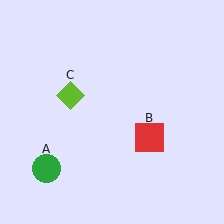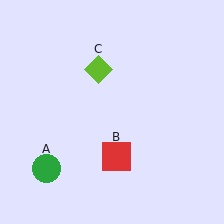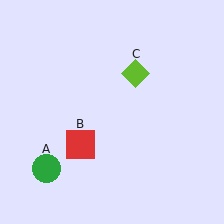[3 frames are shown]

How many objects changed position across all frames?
2 objects changed position: red square (object B), lime diamond (object C).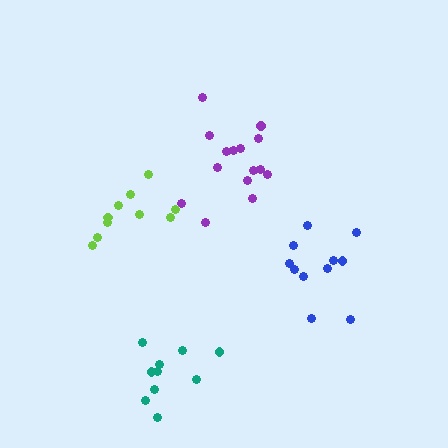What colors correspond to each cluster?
The clusters are colored: teal, blue, purple, lime.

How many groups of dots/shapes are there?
There are 4 groups.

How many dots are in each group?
Group 1: 10 dots, Group 2: 11 dots, Group 3: 15 dots, Group 4: 10 dots (46 total).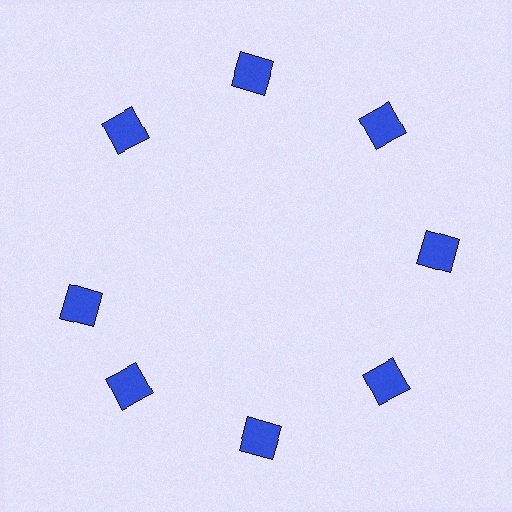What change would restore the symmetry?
The symmetry would be restored by rotating it back into even spacing with its neighbors so that all 8 squares sit at equal angles and equal distance from the center.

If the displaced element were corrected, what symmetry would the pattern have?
It would have 8-fold rotational symmetry — the pattern would map onto itself every 45 degrees.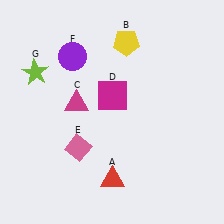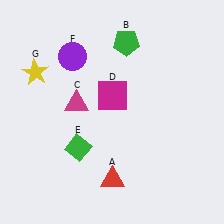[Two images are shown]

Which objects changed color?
B changed from yellow to green. E changed from pink to green. G changed from lime to yellow.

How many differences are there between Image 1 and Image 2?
There are 3 differences between the two images.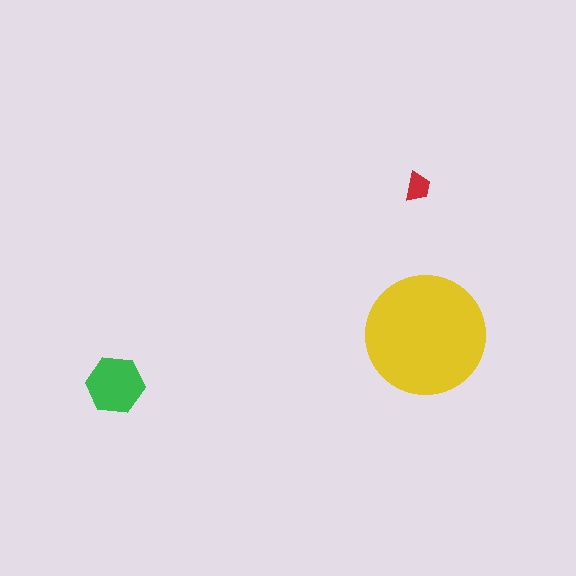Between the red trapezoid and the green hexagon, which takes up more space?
The green hexagon.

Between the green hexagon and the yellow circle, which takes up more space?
The yellow circle.